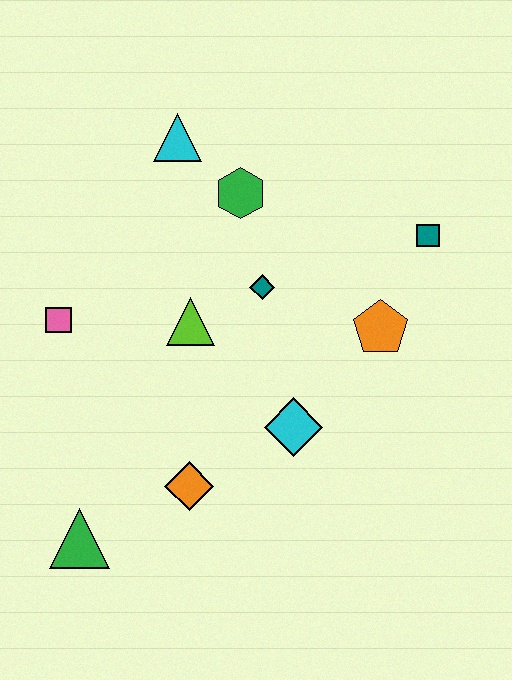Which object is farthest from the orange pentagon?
The green triangle is farthest from the orange pentagon.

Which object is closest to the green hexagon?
The cyan triangle is closest to the green hexagon.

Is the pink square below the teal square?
Yes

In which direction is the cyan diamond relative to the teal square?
The cyan diamond is below the teal square.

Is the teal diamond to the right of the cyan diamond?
No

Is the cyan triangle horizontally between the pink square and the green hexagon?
Yes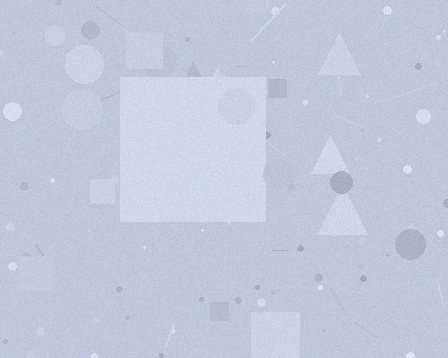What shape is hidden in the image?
A square is hidden in the image.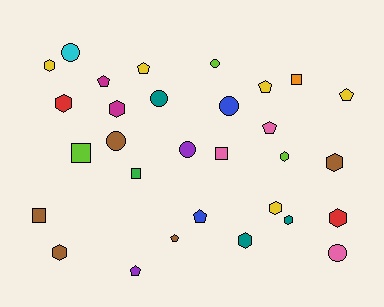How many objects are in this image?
There are 30 objects.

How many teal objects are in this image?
There are 3 teal objects.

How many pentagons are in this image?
There are 8 pentagons.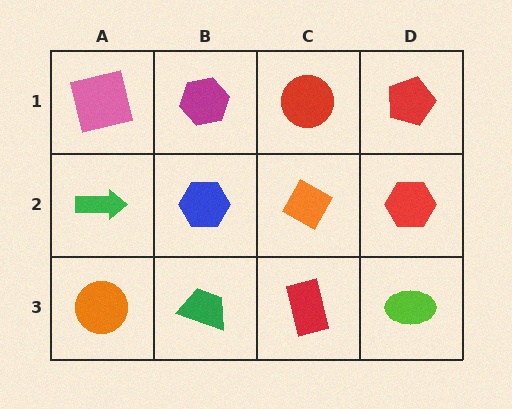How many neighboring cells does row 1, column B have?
3.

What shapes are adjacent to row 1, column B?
A blue hexagon (row 2, column B), a pink square (row 1, column A), a red circle (row 1, column C).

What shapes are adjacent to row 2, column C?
A red circle (row 1, column C), a red rectangle (row 3, column C), a blue hexagon (row 2, column B), a red hexagon (row 2, column D).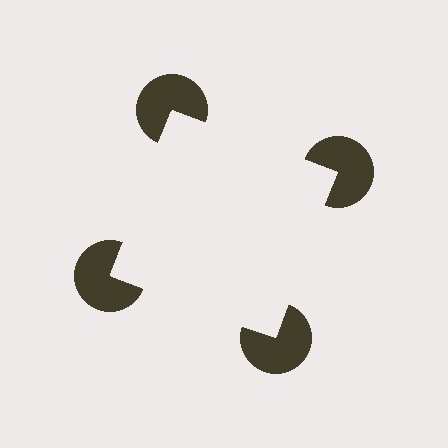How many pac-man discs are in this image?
There are 4 — one at each vertex of the illusory square.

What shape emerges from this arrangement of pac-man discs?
An illusory square — its edges are inferred from the aligned wedge cuts in the pac-man discs, not physically drawn.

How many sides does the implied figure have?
4 sides.